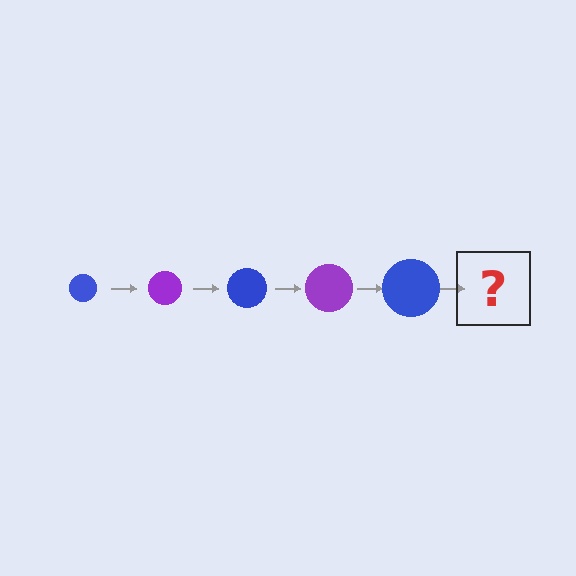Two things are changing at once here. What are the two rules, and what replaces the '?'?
The two rules are that the circle grows larger each step and the color cycles through blue and purple. The '?' should be a purple circle, larger than the previous one.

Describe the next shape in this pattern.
It should be a purple circle, larger than the previous one.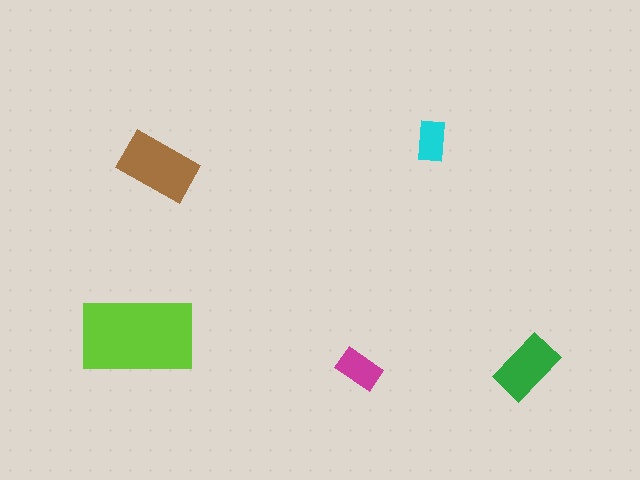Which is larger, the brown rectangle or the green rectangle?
The brown one.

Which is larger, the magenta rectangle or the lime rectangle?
The lime one.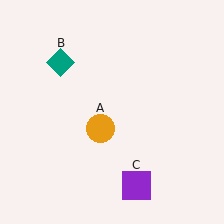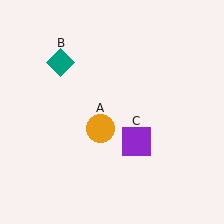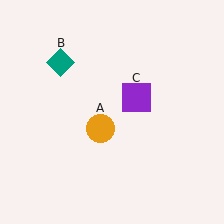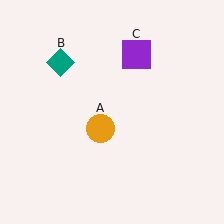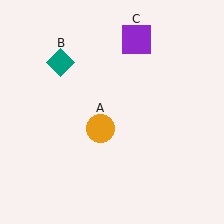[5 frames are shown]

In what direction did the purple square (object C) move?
The purple square (object C) moved up.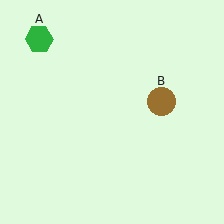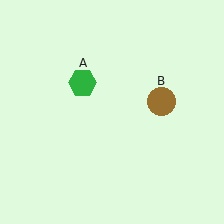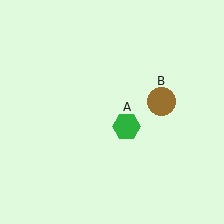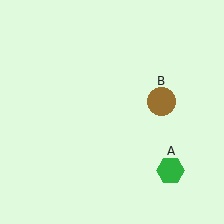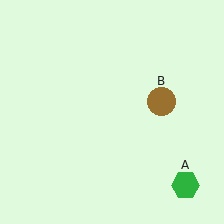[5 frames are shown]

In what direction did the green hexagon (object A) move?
The green hexagon (object A) moved down and to the right.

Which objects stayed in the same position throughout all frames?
Brown circle (object B) remained stationary.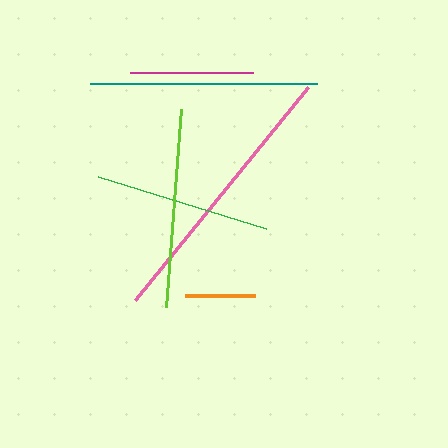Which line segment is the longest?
The pink line is the longest at approximately 274 pixels.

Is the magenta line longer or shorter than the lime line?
The lime line is longer than the magenta line.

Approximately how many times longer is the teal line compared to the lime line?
The teal line is approximately 1.1 times the length of the lime line.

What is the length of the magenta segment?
The magenta segment is approximately 124 pixels long.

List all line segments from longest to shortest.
From longest to shortest: pink, teal, lime, green, magenta, orange.